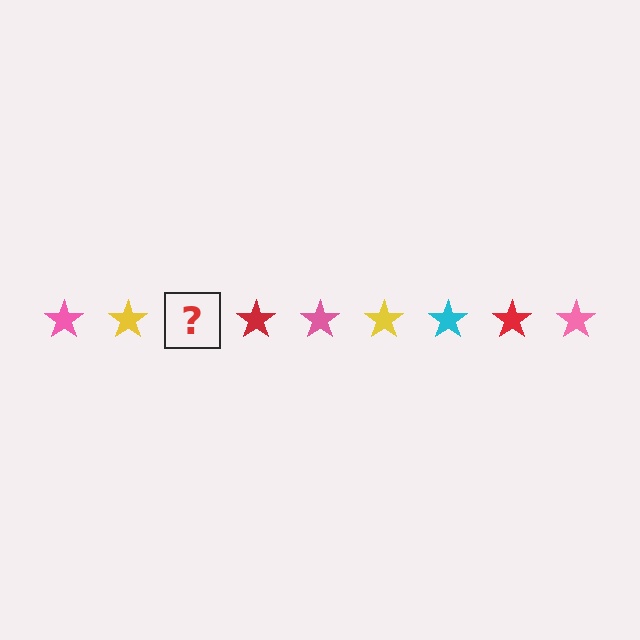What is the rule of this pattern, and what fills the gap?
The rule is that the pattern cycles through pink, yellow, cyan, red stars. The gap should be filled with a cyan star.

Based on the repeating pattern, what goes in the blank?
The blank should be a cyan star.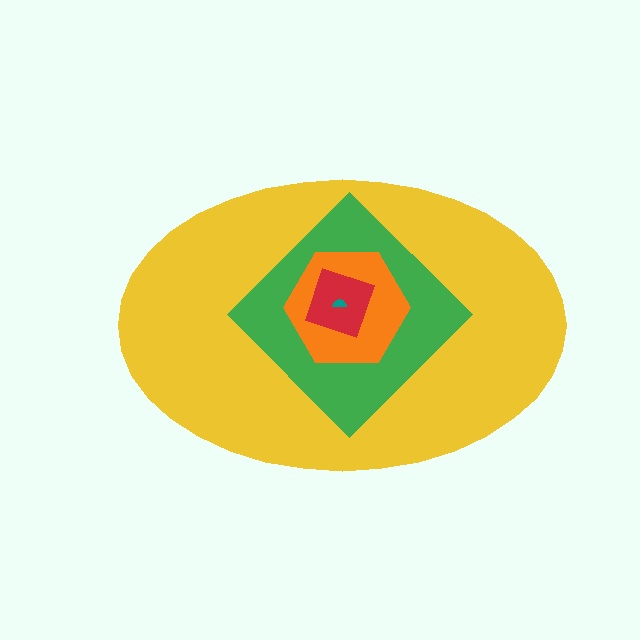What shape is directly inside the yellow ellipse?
The green diamond.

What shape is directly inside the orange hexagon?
The red square.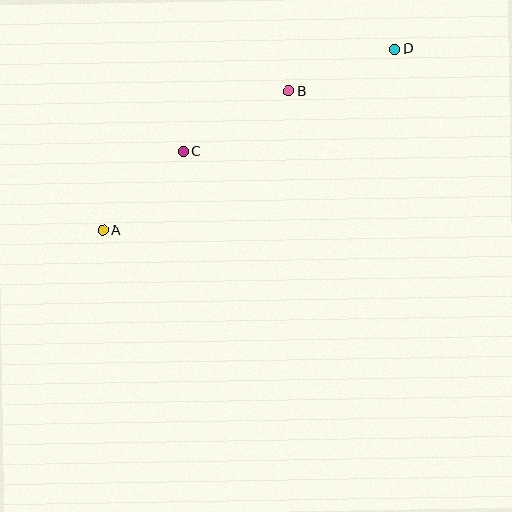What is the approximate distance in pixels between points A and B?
The distance between A and B is approximately 232 pixels.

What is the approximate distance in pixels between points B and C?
The distance between B and C is approximately 121 pixels.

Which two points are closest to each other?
Points A and C are closest to each other.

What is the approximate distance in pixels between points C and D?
The distance between C and D is approximately 234 pixels.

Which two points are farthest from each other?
Points A and D are farthest from each other.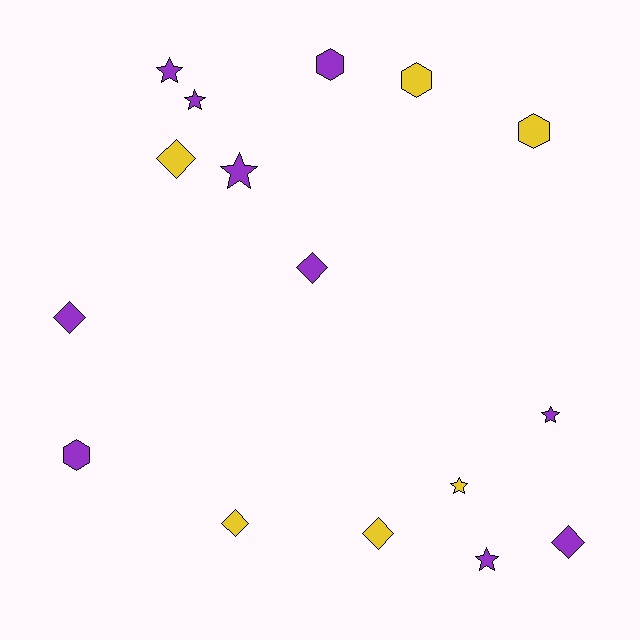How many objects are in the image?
There are 16 objects.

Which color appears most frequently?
Purple, with 10 objects.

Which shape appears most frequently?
Star, with 6 objects.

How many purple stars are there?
There are 5 purple stars.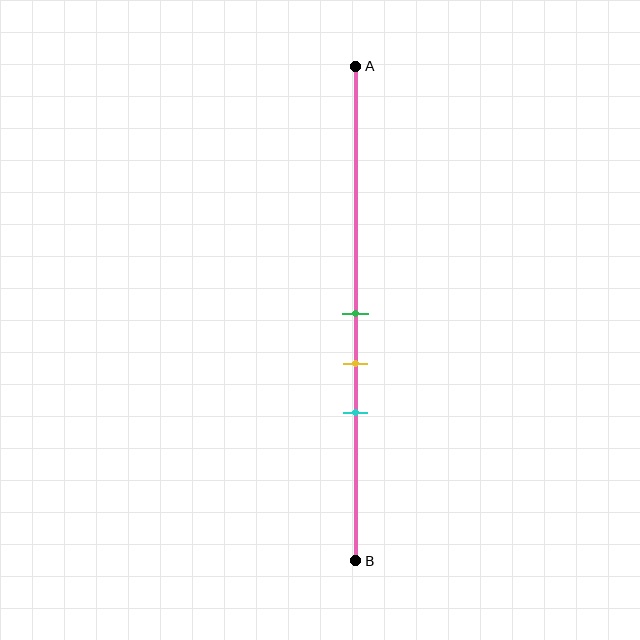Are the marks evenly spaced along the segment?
Yes, the marks are approximately evenly spaced.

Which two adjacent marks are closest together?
The green and yellow marks are the closest adjacent pair.